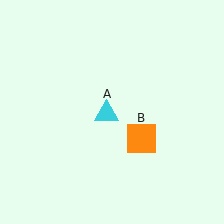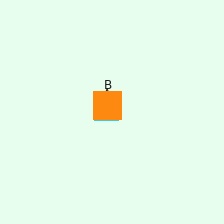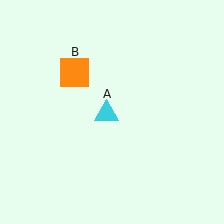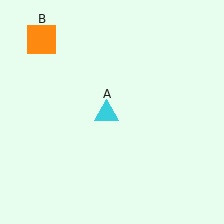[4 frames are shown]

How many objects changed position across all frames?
1 object changed position: orange square (object B).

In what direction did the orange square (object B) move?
The orange square (object B) moved up and to the left.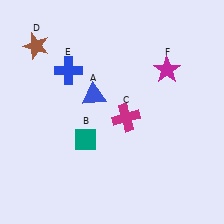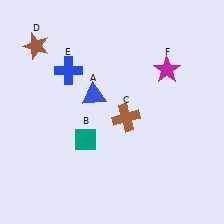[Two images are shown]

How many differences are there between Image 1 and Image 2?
There is 1 difference between the two images.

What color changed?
The cross (C) changed from magenta in Image 1 to brown in Image 2.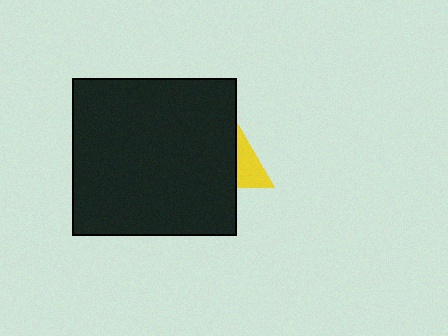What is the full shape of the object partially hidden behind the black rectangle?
The partially hidden object is a yellow triangle.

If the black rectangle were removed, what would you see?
You would see the complete yellow triangle.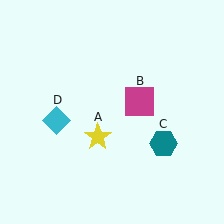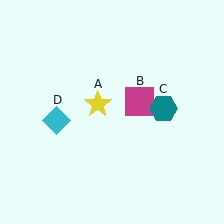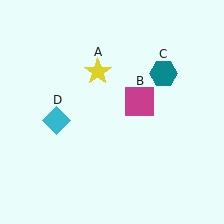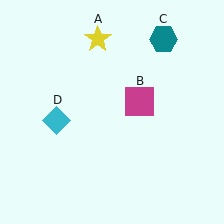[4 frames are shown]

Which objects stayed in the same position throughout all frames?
Magenta square (object B) and cyan diamond (object D) remained stationary.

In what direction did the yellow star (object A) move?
The yellow star (object A) moved up.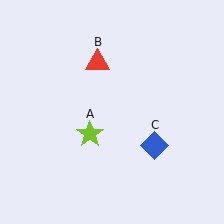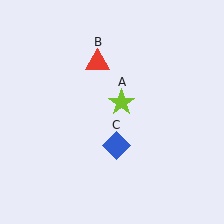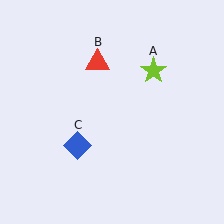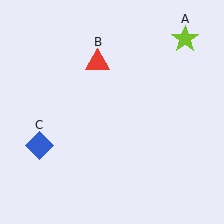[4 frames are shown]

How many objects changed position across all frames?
2 objects changed position: lime star (object A), blue diamond (object C).